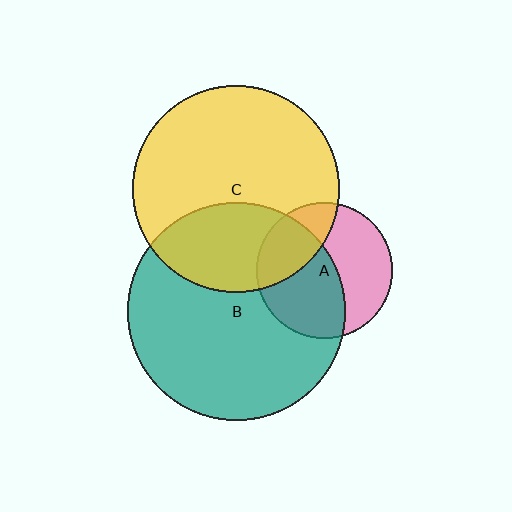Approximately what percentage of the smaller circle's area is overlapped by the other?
Approximately 55%.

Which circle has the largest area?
Circle B (teal).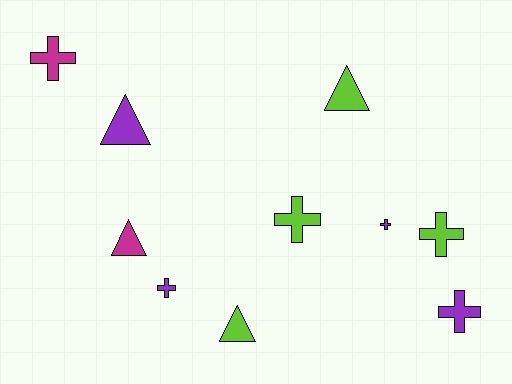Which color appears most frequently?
Lime, with 4 objects.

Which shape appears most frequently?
Cross, with 6 objects.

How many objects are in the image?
There are 10 objects.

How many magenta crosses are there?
There is 1 magenta cross.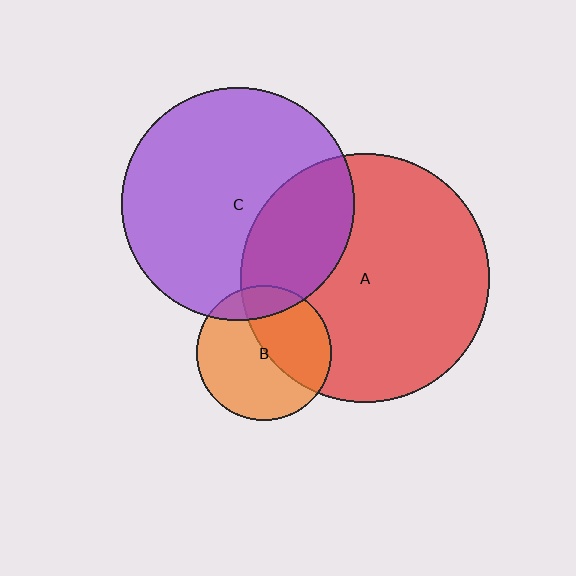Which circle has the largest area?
Circle A (red).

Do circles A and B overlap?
Yes.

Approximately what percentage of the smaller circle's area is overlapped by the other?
Approximately 45%.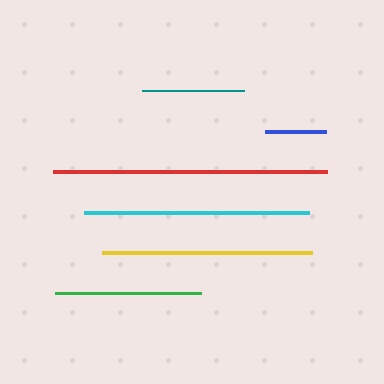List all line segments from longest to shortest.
From longest to shortest: red, cyan, yellow, green, teal, blue.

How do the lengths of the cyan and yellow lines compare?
The cyan and yellow lines are approximately the same length.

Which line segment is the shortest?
The blue line is the shortest at approximately 61 pixels.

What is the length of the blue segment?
The blue segment is approximately 61 pixels long.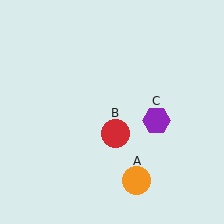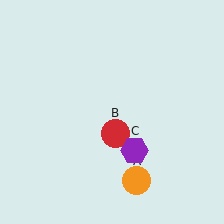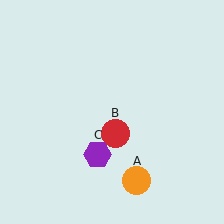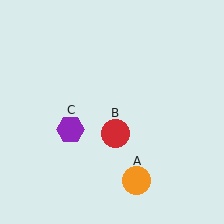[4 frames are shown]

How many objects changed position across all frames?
1 object changed position: purple hexagon (object C).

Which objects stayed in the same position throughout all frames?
Orange circle (object A) and red circle (object B) remained stationary.